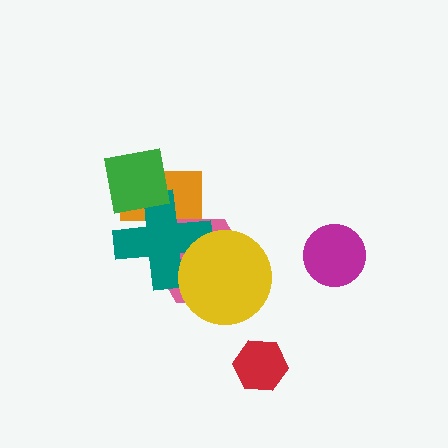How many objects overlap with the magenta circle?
0 objects overlap with the magenta circle.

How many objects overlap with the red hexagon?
0 objects overlap with the red hexagon.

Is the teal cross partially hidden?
Yes, it is partially covered by another shape.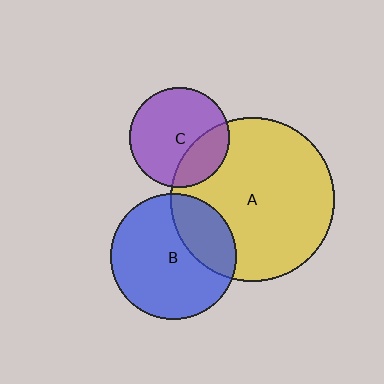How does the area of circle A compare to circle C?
Approximately 2.7 times.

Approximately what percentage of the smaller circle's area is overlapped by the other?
Approximately 30%.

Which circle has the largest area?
Circle A (yellow).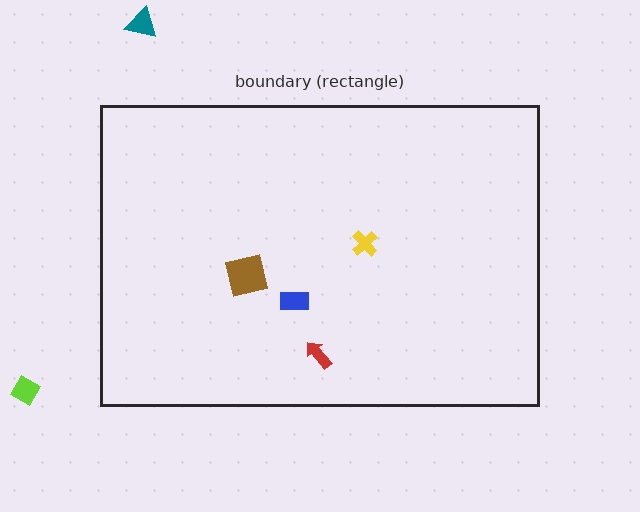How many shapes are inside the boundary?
4 inside, 2 outside.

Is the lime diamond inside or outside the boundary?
Outside.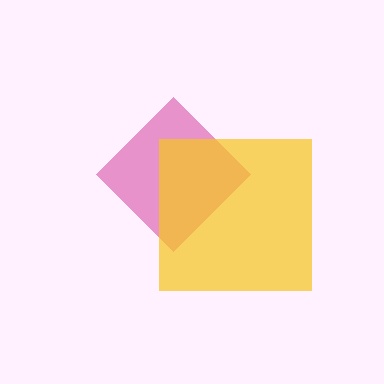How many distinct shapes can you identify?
There are 2 distinct shapes: a pink diamond, a yellow square.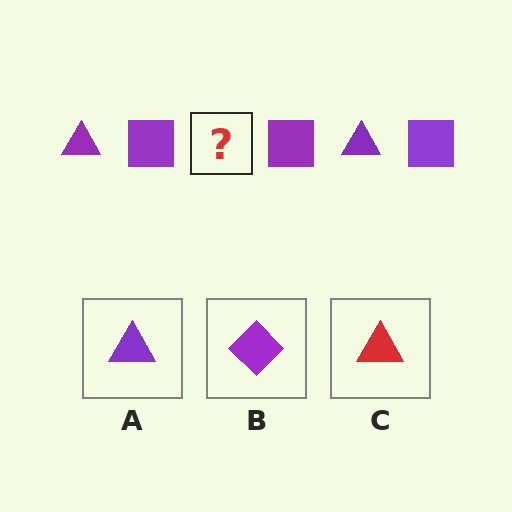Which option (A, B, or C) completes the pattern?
A.